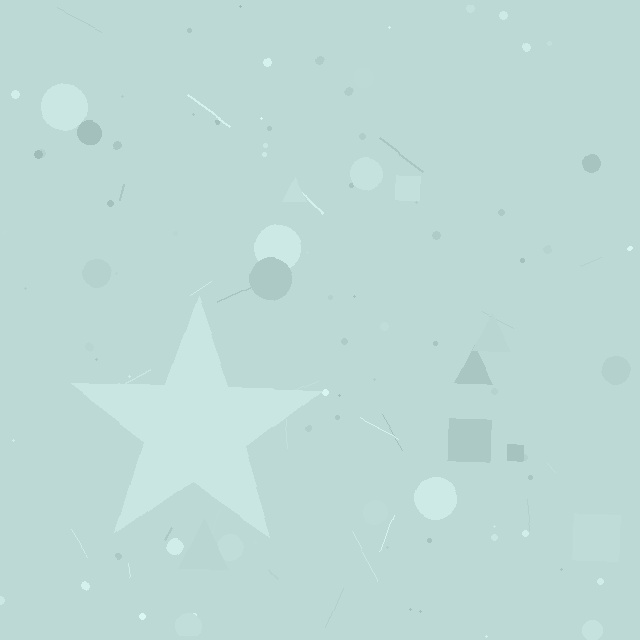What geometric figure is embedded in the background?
A star is embedded in the background.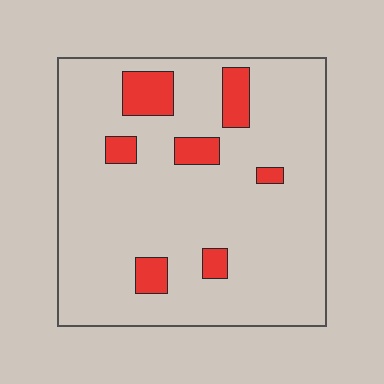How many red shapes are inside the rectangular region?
7.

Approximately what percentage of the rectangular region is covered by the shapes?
Approximately 10%.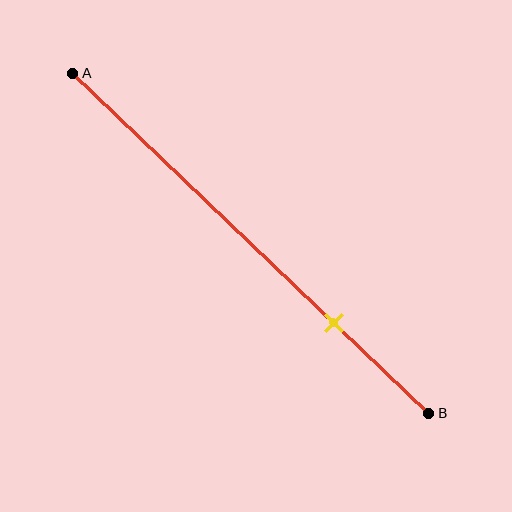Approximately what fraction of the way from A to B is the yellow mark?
The yellow mark is approximately 75% of the way from A to B.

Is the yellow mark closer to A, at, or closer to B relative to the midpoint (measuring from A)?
The yellow mark is closer to point B than the midpoint of segment AB.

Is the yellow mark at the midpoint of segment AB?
No, the mark is at about 75% from A, not at the 50% midpoint.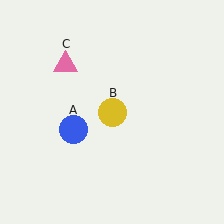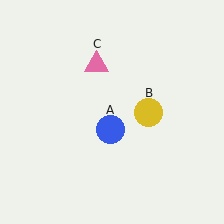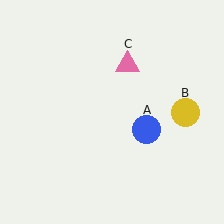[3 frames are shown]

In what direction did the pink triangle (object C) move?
The pink triangle (object C) moved right.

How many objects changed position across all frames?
3 objects changed position: blue circle (object A), yellow circle (object B), pink triangle (object C).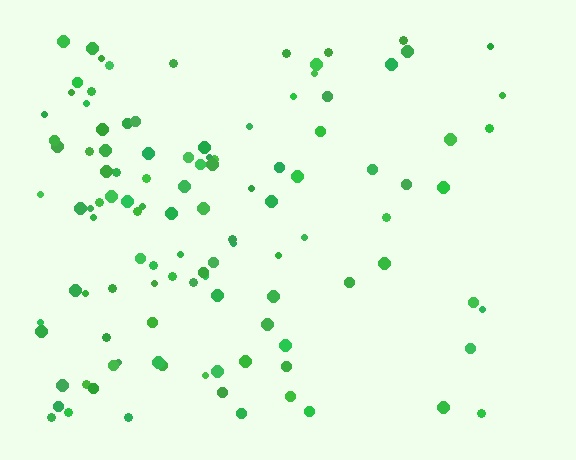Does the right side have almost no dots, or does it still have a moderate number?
Still a moderate number, just noticeably fewer than the left.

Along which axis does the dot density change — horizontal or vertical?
Horizontal.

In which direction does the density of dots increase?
From right to left, with the left side densest.